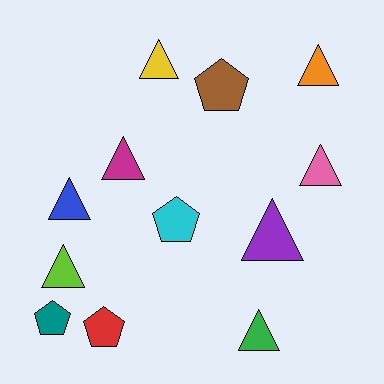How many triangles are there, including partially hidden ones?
There are 8 triangles.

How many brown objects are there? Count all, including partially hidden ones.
There is 1 brown object.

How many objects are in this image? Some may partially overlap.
There are 12 objects.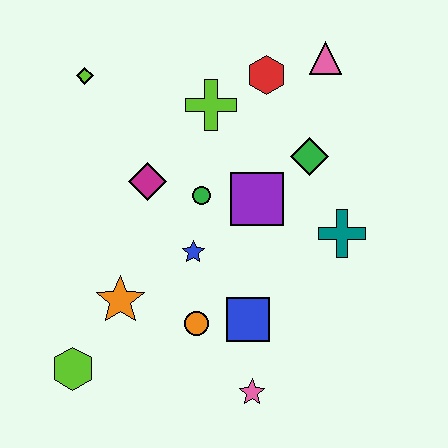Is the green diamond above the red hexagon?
No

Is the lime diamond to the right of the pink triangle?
No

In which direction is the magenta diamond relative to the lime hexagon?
The magenta diamond is above the lime hexagon.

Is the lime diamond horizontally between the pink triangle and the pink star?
No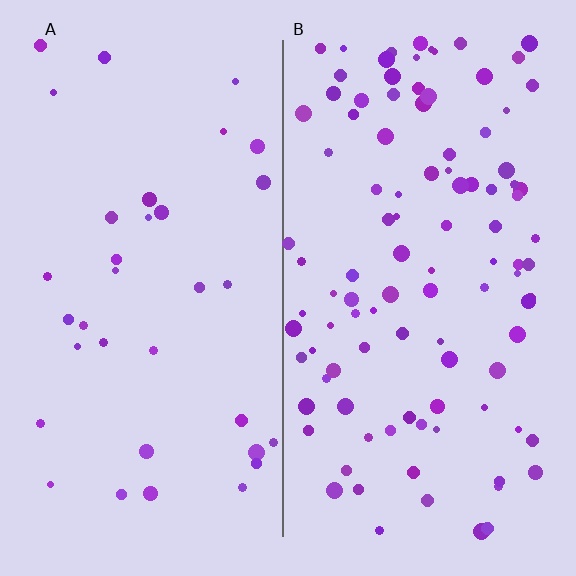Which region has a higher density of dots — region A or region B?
B (the right).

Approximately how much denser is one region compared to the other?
Approximately 3.0× — region B over region A.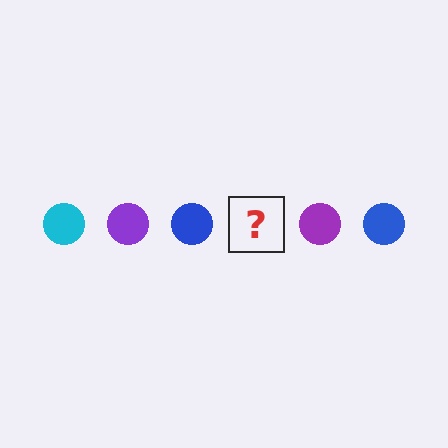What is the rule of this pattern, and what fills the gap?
The rule is that the pattern cycles through cyan, purple, blue circles. The gap should be filled with a cyan circle.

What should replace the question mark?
The question mark should be replaced with a cyan circle.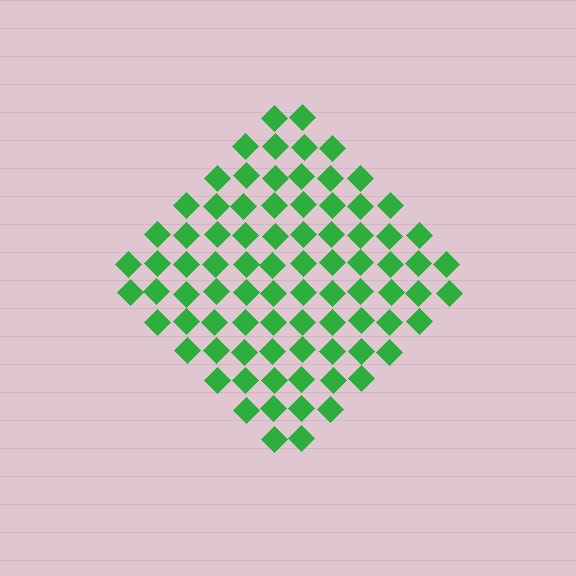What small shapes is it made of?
It is made of small diamonds.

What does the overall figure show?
The overall figure shows a diamond.